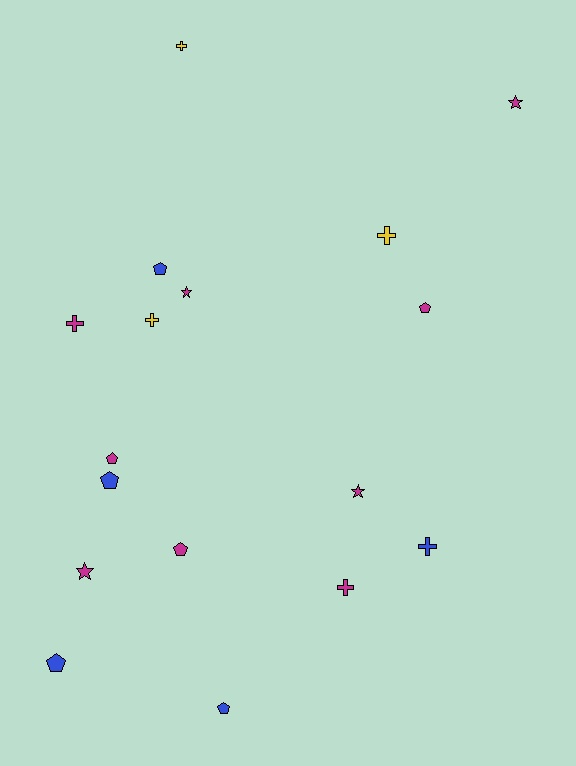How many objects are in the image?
There are 17 objects.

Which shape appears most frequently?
Pentagon, with 7 objects.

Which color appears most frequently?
Magenta, with 9 objects.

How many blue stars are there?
There are no blue stars.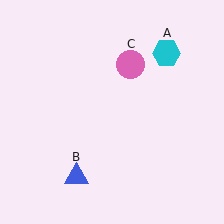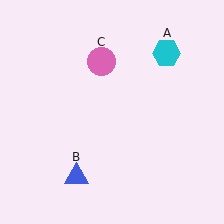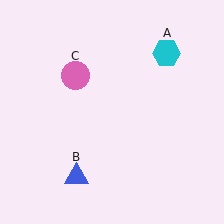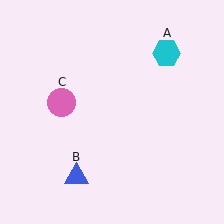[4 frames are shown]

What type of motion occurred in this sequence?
The pink circle (object C) rotated counterclockwise around the center of the scene.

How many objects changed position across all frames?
1 object changed position: pink circle (object C).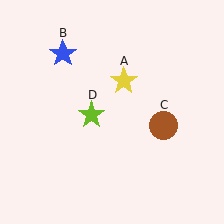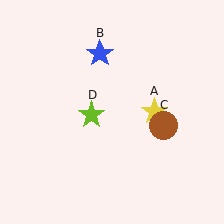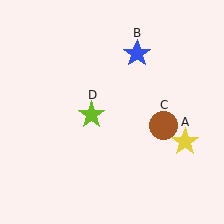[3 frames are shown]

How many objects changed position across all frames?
2 objects changed position: yellow star (object A), blue star (object B).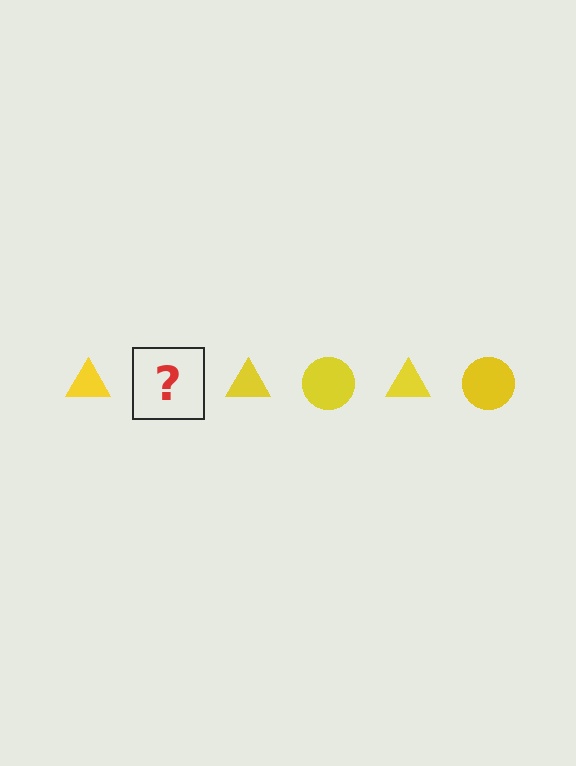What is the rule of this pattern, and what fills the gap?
The rule is that the pattern cycles through triangle, circle shapes in yellow. The gap should be filled with a yellow circle.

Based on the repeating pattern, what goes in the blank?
The blank should be a yellow circle.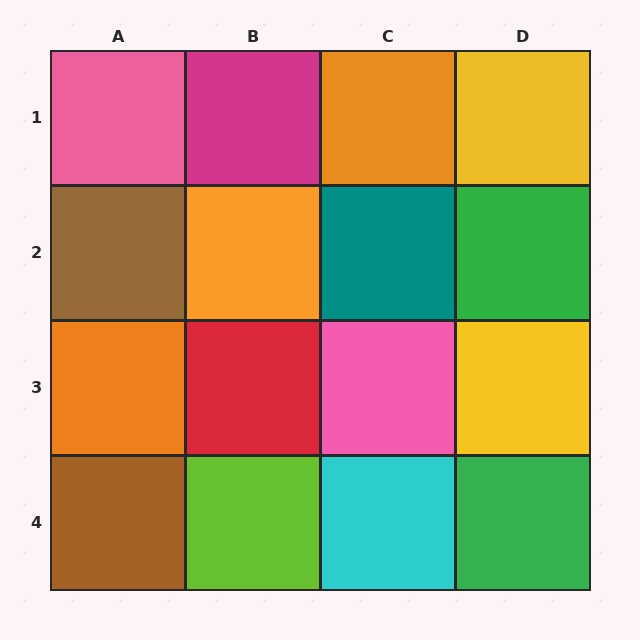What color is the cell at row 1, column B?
Magenta.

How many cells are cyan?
1 cell is cyan.